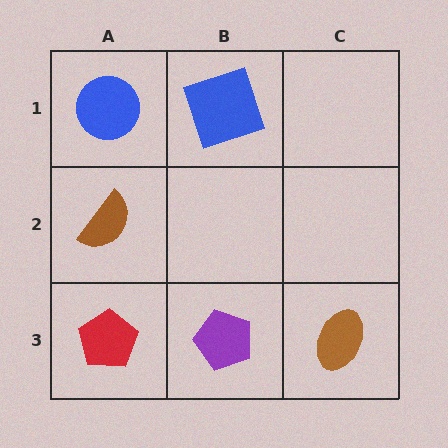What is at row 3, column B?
A purple pentagon.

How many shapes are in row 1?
2 shapes.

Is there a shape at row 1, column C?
No, that cell is empty.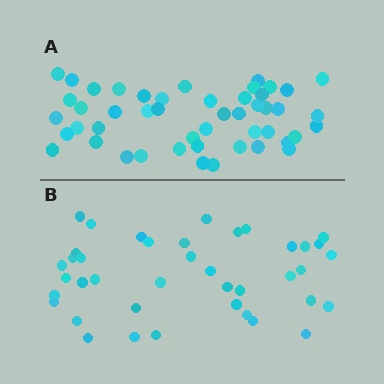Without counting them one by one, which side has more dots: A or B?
Region A (the top region) has more dots.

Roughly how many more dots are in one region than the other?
Region A has roughly 8 or so more dots than region B.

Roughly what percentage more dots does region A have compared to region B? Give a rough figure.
About 20% more.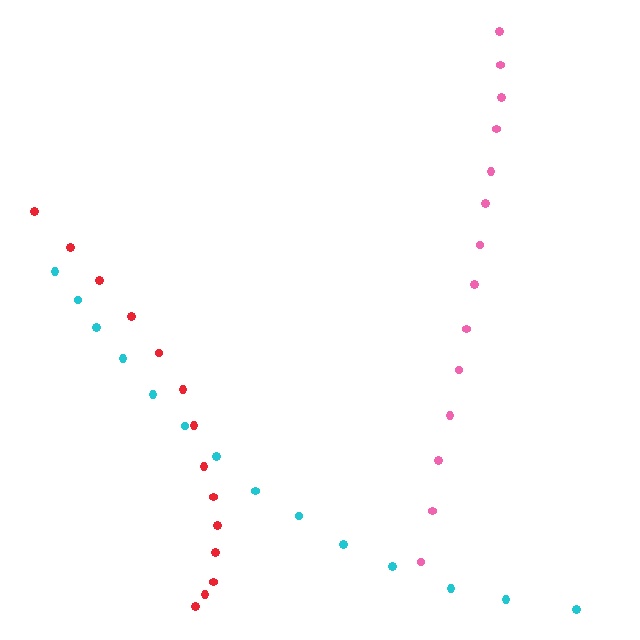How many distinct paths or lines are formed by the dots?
There are 3 distinct paths.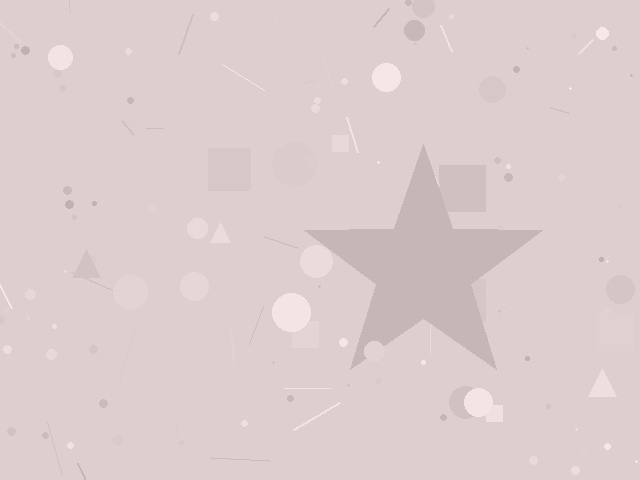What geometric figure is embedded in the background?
A star is embedded in the background.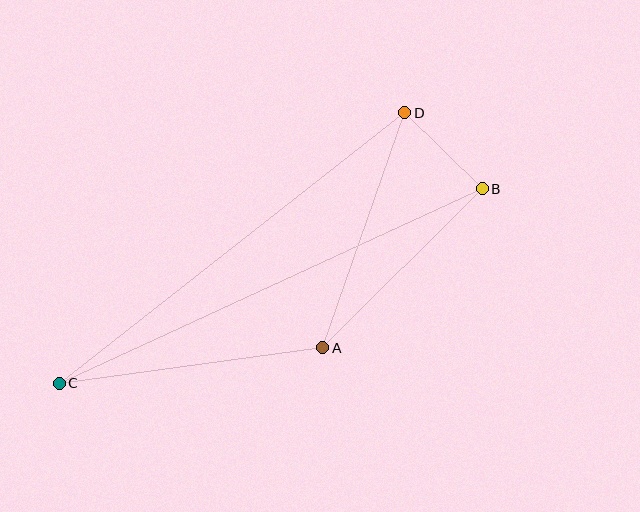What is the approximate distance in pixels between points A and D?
The distance between A and D is approximately 249 pixels.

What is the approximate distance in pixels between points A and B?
The distance between A and B is approximately 225 pixels.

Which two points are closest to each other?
Points B and D are closest to each other.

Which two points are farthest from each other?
Points B and C are farthest from each other.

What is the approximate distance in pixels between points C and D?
The distance between C and D is approximately 439 pixels.